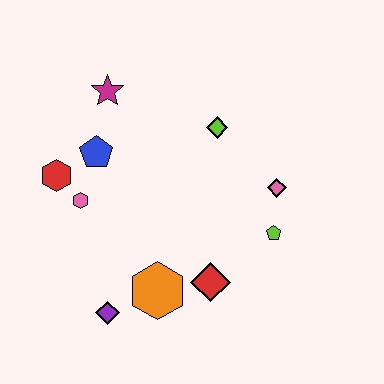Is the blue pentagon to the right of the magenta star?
No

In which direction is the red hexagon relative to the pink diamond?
The red hexagon is to the left of the pink diamond.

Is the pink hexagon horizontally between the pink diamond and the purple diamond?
No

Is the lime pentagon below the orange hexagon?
No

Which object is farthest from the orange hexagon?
The magenta star is farthest from the orange hexagon.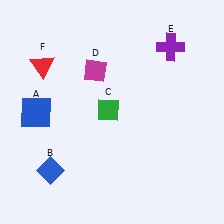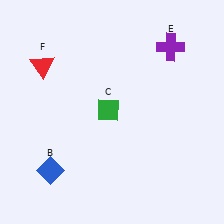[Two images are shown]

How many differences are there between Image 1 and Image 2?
There are 2 differences between the two images.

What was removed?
The magenta diamond (D), the blue square (A) were removed in Image 2.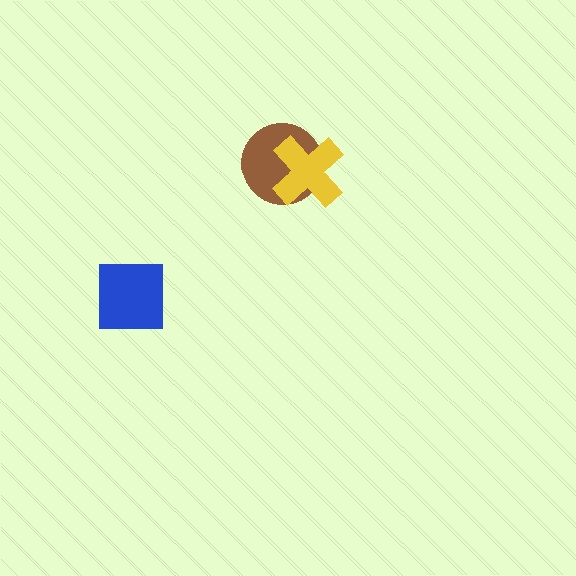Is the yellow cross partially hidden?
No, no other shape covers it.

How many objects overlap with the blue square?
0 objects overlap with the blue square.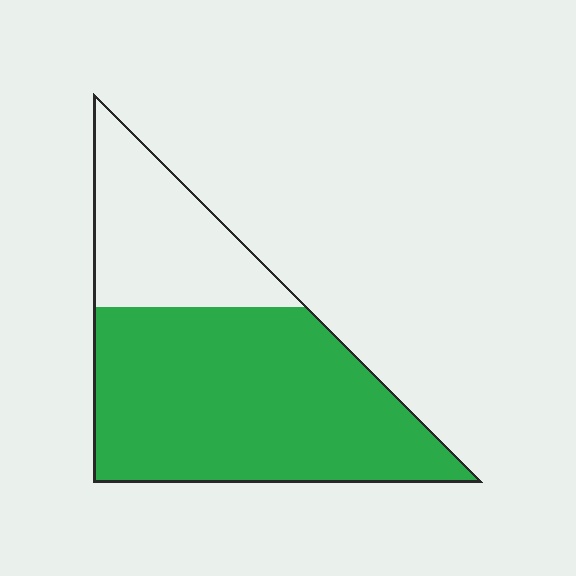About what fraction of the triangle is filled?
About two thirds (2/3).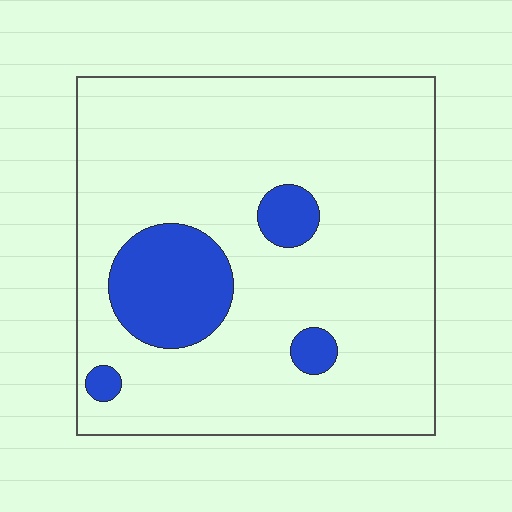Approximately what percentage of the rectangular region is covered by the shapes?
Approximately 15%.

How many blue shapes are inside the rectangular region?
4.